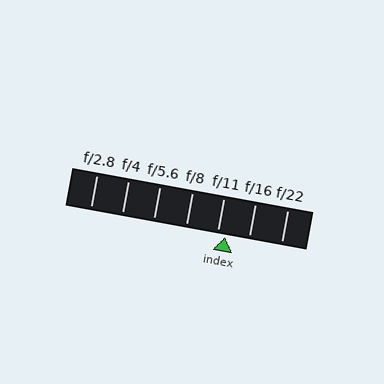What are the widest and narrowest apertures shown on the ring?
The widest aperture shown is f/2.8 and the narrowest is f/22.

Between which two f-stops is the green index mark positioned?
The index mark is between f/11 and f/16.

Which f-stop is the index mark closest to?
The index mark is closest to f/11.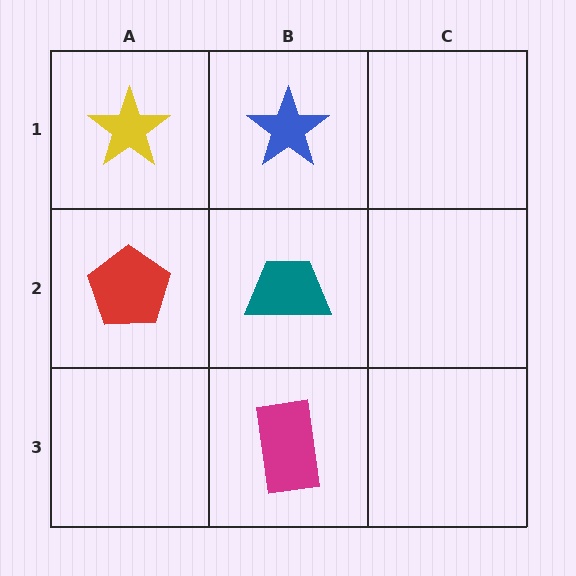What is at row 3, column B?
A magenta rectangle.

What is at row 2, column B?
A teal trapezoid.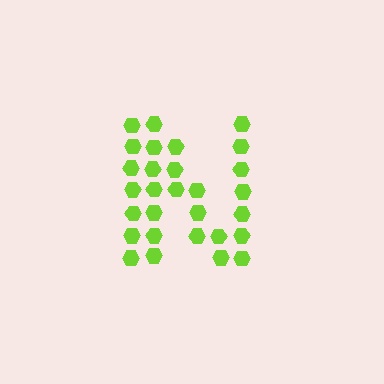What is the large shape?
The large shape is the letter N.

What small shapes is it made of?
It is made of small hexagons.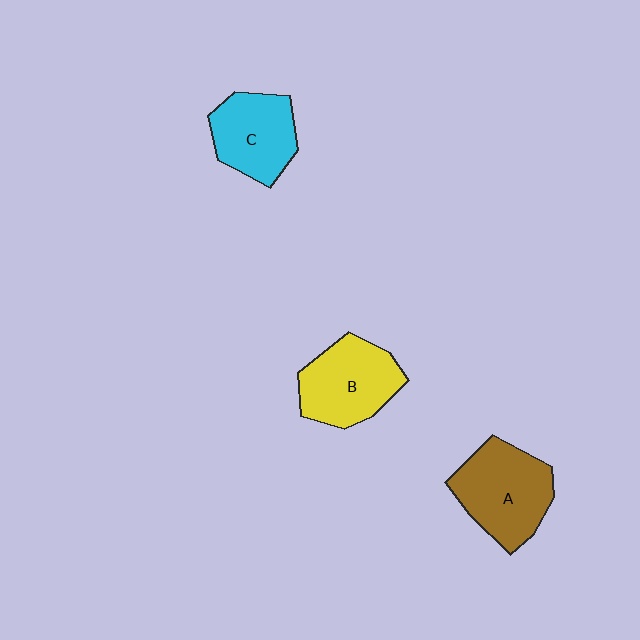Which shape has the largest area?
Shape A (brown).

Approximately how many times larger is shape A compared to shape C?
Approximately 1.2 times.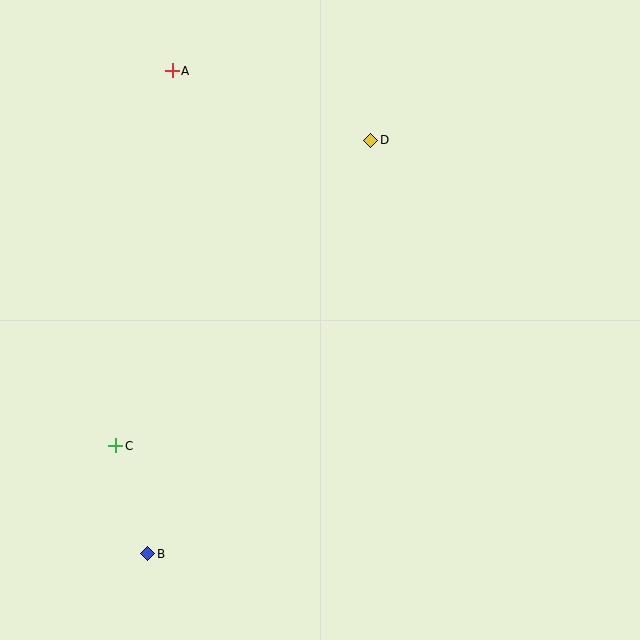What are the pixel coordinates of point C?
Point C is at (116, 446).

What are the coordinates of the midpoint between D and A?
The midpoint between D and A is at (271, 105).